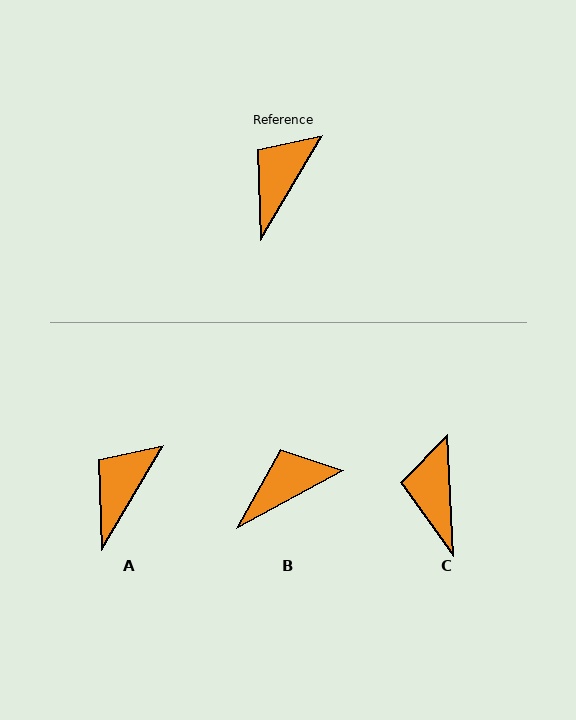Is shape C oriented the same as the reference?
No, it is off by about 34 degrees.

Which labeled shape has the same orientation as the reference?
A.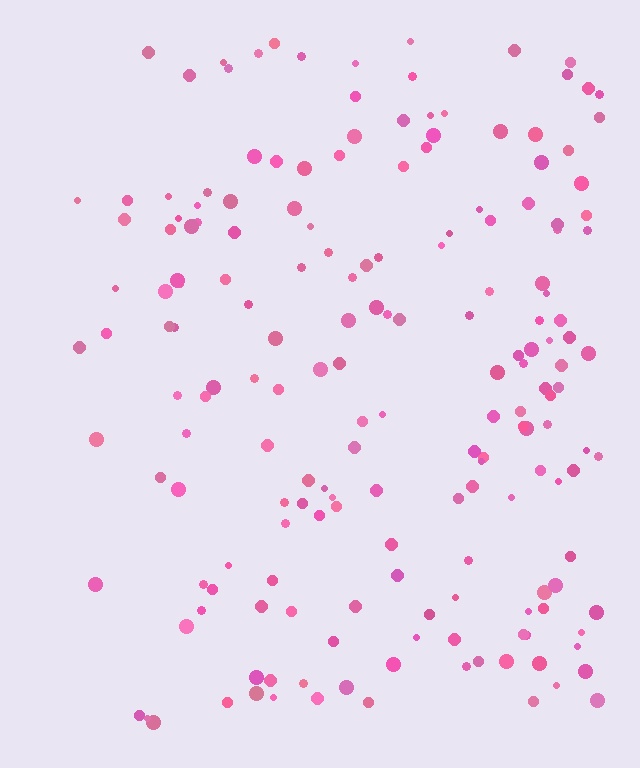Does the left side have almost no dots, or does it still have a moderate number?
Still a moderate number, just noticeably fewer than the right.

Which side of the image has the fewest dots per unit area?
The left.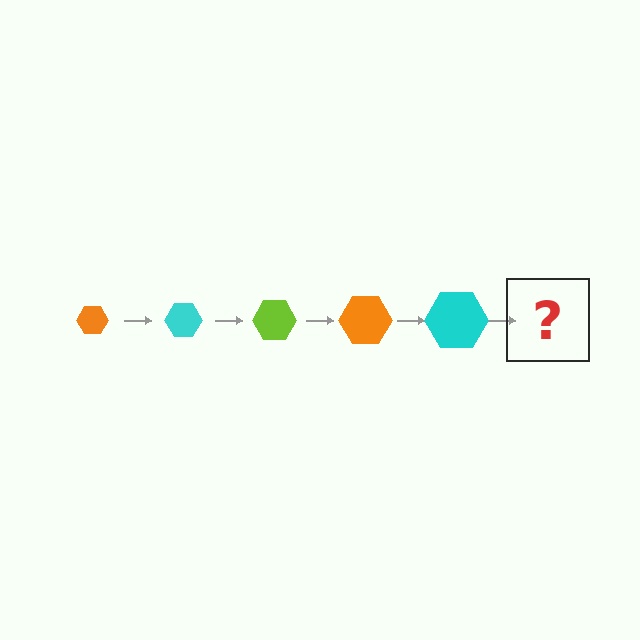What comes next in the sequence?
The next element should be a lime hexagon, larger than the previous one.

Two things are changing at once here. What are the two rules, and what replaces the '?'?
The two rules are that the hexagon grows larger each step and the color cycles through orange, cyan, and lime. The '?' should be a lime hexagon, larger than the previous one.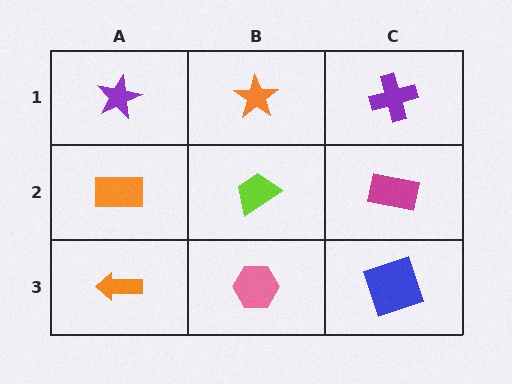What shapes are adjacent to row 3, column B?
A lime trapezoid (row 2, column B), an orange arrow (row 3, column A), a blue square (row 3, column C).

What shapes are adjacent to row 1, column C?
A magenta rectangle (row 2, column C), an orange star (row 1, column B).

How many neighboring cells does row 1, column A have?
2.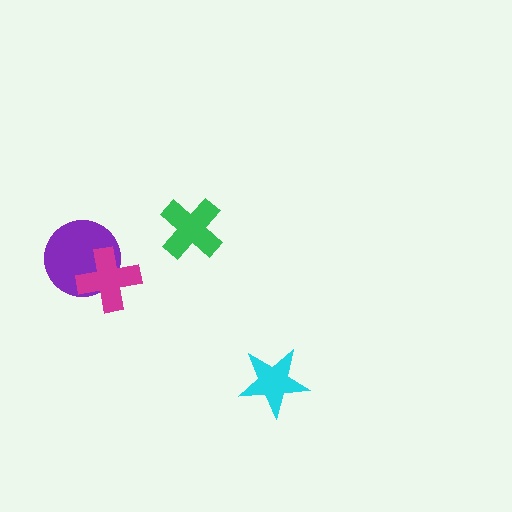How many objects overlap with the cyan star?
0 objects overlap with the cyan star.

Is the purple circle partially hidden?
Yes, it is partially covered by another shape.